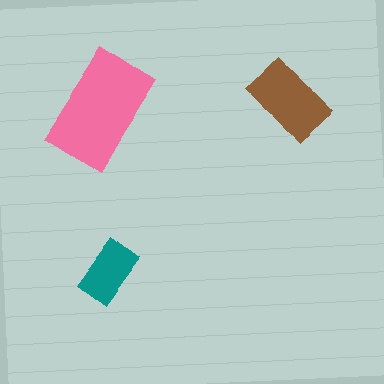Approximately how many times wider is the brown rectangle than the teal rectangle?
About 1.5 times wider.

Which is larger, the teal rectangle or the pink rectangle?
The pink one.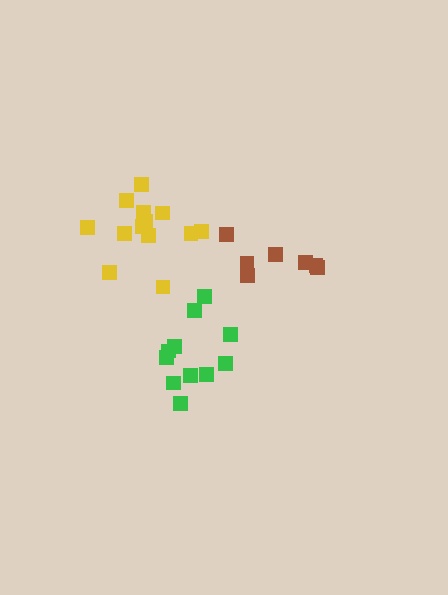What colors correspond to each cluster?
The clusters are colored: brown, green, yellow.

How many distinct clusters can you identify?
There are 3 distinct clusters.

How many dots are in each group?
Group 1: 7 dots, Group 2: 11 dots, Group 3: 13 dots (31 total).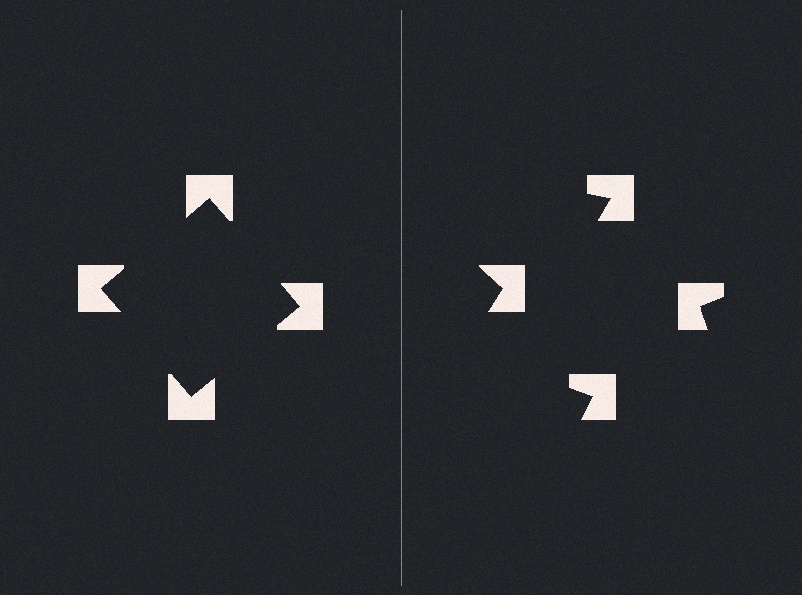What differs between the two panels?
The notched squares are positioned identically on both sides; only the wedge orientations differ. On the left they align to a square; on the right they are misaligned.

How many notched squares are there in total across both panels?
8 — 4 on each side.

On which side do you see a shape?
An illusory square appears on the left side. On the right side the wedge cuts are rotated, so no coherent shape forms.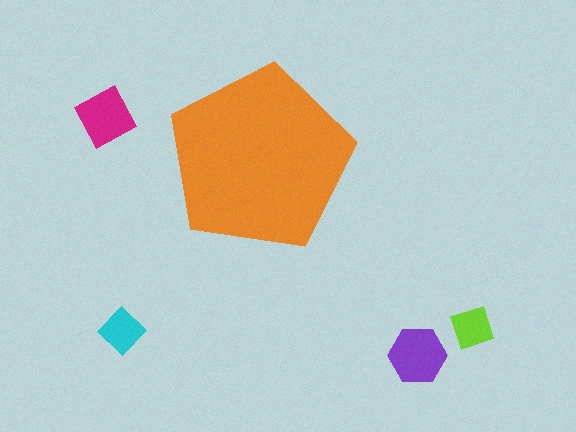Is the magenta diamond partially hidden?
No, the magenta diamond is fully visible.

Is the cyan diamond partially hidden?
No, the cyan diamond is fully visible.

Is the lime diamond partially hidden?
No, the lime diamond is fully visible.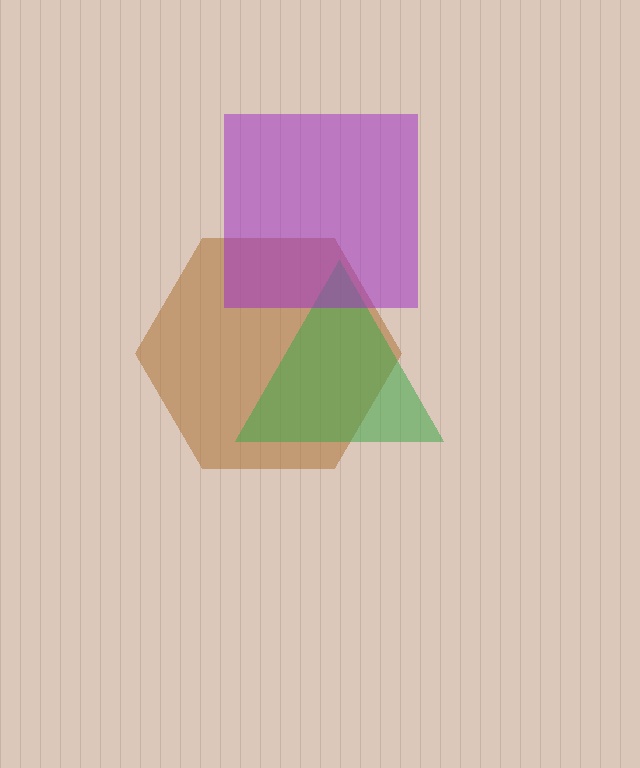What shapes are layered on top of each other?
The layered shapes are: a brown hexagon, a green triangle, a purple square.